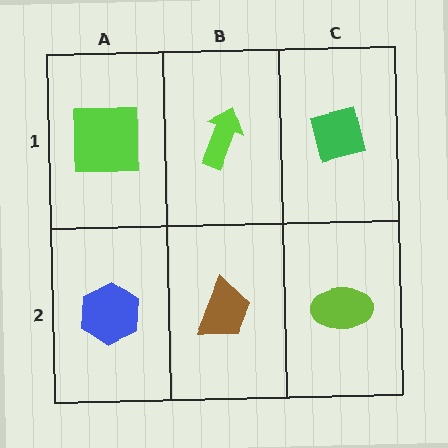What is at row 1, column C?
A green square.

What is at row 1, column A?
A lime square.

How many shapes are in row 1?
3 shapes.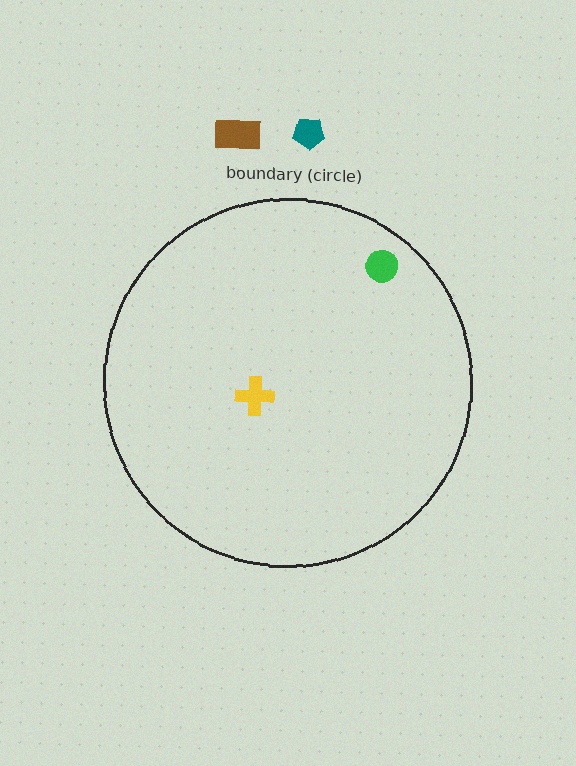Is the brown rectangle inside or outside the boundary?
Outside.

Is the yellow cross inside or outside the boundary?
Inside.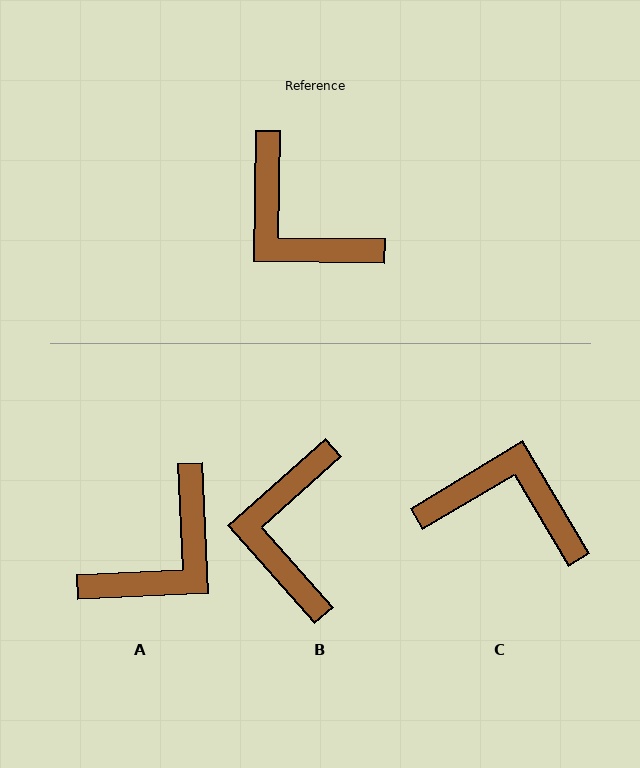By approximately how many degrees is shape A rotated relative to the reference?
Approximately 93 degrees counter-clockwise.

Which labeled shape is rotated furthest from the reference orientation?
C, about 149 degrees away.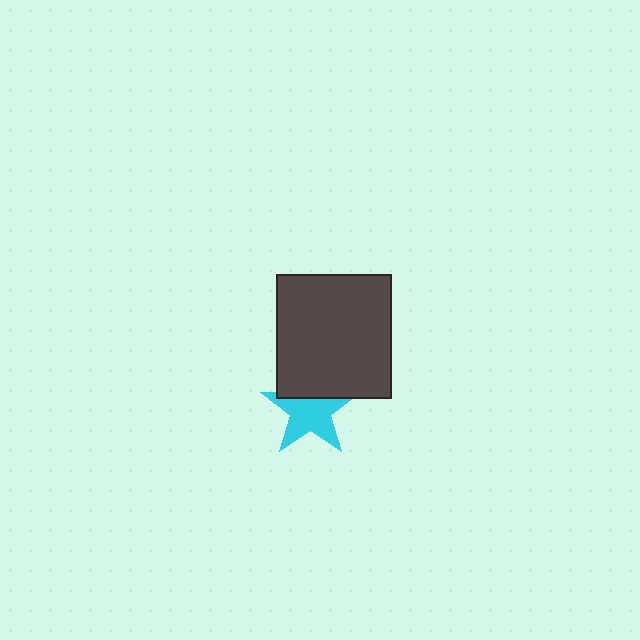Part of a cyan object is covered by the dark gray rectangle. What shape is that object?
It is a star.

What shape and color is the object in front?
The object in front is a dark gray rectangle.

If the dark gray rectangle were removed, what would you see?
You would see the complete cyan star.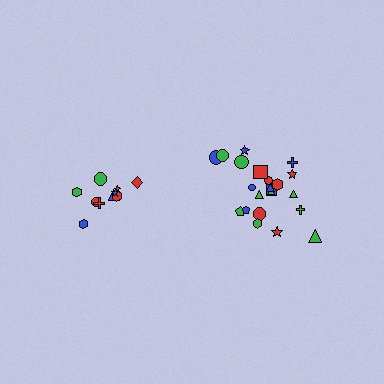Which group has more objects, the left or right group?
The right group.